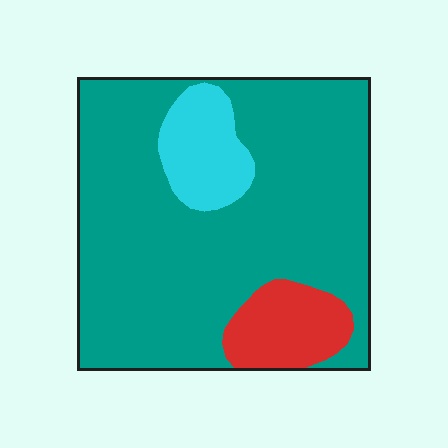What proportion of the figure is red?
Red takes up less than a quarter of the figure.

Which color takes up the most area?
Teal, at roughly 80%.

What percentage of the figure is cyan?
Cyan covers roughly 10% of the figure.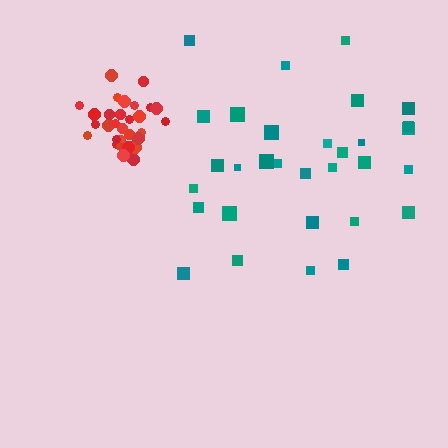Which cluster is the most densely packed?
Red.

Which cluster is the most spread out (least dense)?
Teal.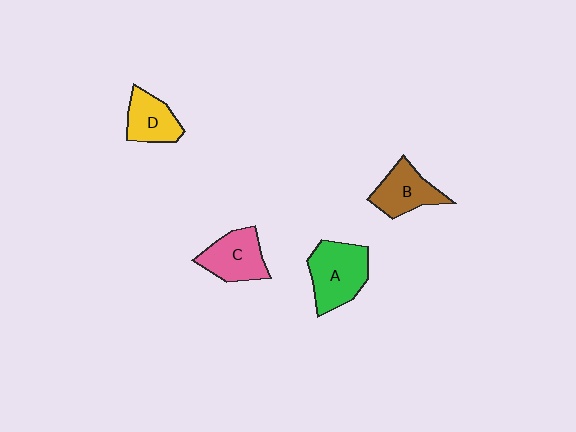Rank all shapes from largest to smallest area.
From largest to smallest: A (green), C (pink), B (brown), D (yellow).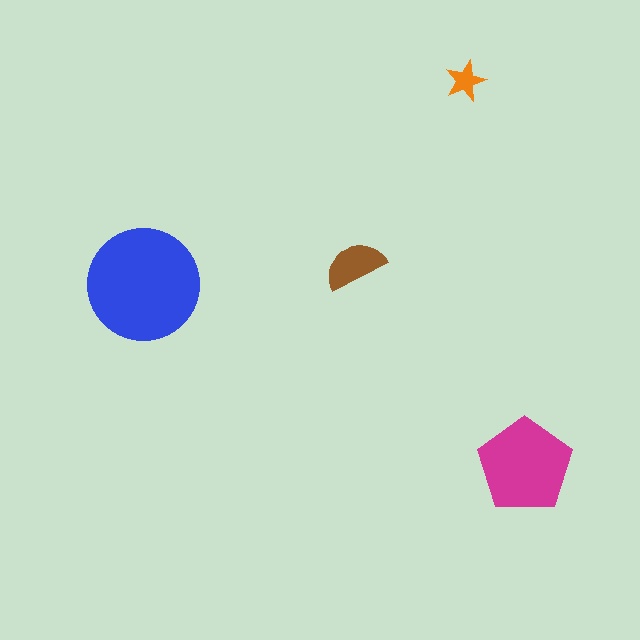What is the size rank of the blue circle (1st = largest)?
1st.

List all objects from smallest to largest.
The orange star, the brown semicircle, the magenta pentagon, the blue circle.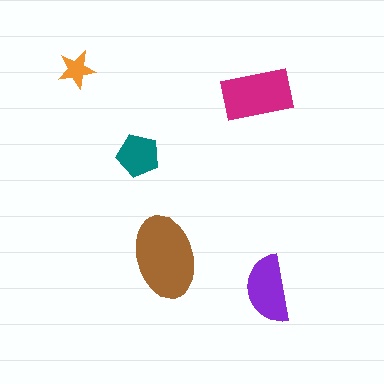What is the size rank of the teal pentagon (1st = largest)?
4th.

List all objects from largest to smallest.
The brown ellipse, the magenta rectangle, the purple semicircle, the teal pentagon, the orange star.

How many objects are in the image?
There are 5 objects in the image.